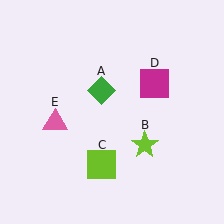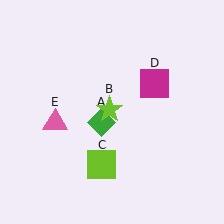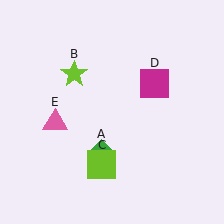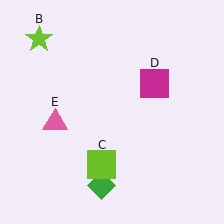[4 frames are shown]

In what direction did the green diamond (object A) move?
The green diamond (object A) moved down.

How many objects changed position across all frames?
2 objects changed position: green diamond (object A), lime star (object B).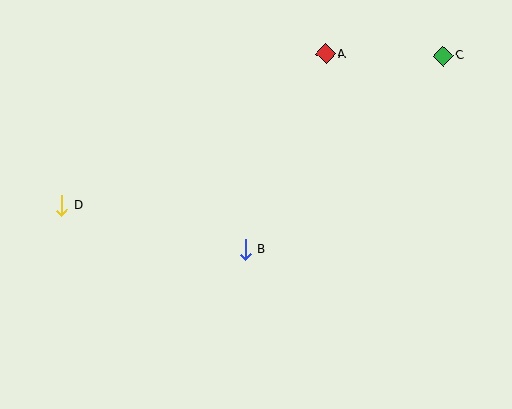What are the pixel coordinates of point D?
Point D is at (61, 205).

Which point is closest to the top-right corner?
Point C is closest to the top-right corner.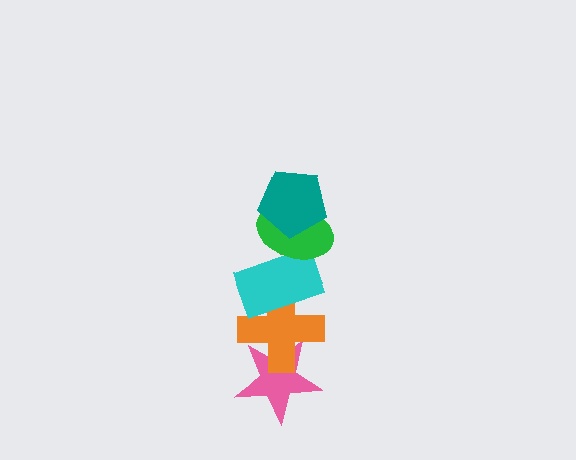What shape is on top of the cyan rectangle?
The green ellipse is on top of the cyan rectangle.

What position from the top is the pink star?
The pink star is 5th from the top.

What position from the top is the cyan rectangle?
The cyan rectangle is 3rd from the top.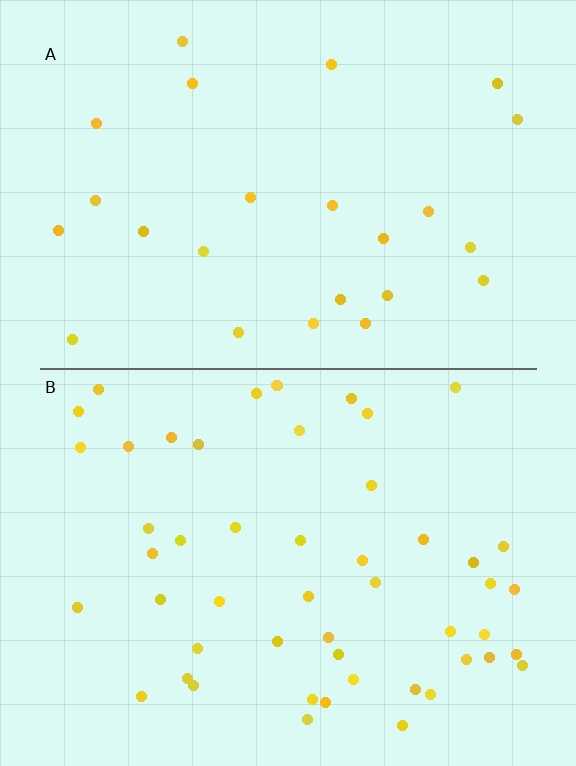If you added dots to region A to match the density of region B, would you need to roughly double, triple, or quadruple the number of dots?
Approximately double.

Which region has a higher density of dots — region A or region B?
B (the bottom).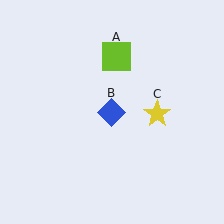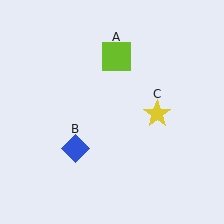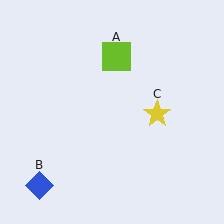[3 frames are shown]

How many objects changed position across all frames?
1 object changed position: blue diamond (object B).